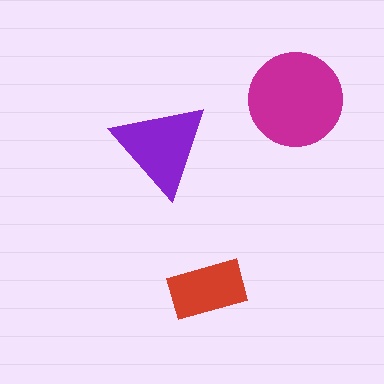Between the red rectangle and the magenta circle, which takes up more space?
The magenta circle.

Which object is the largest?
The magenta circle.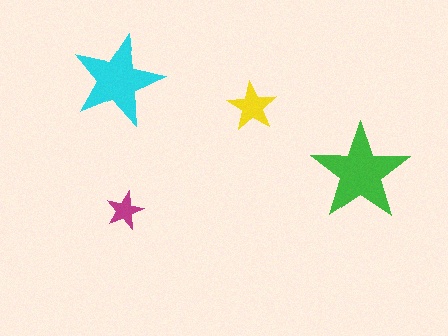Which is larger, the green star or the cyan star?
The green one.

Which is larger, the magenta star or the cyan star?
The cyan one.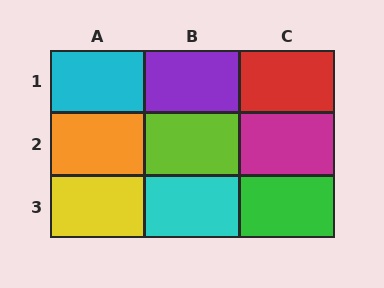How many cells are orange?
1 cell is orange.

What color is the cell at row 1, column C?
Red.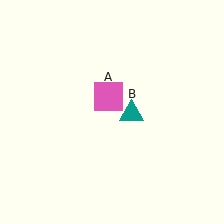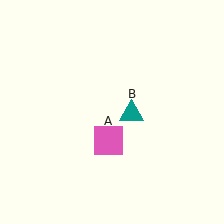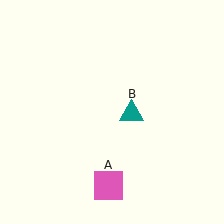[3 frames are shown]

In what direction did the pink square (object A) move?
The pink square (object A) moved down.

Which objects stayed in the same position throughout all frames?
Teal triangle (object B) remained stationary.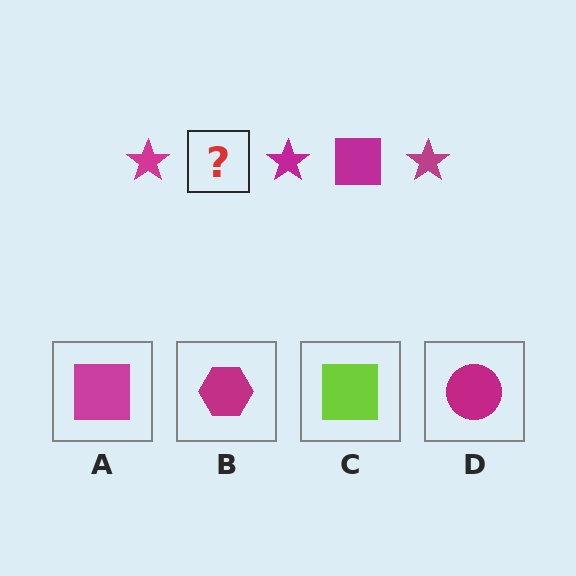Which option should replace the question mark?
Option A.